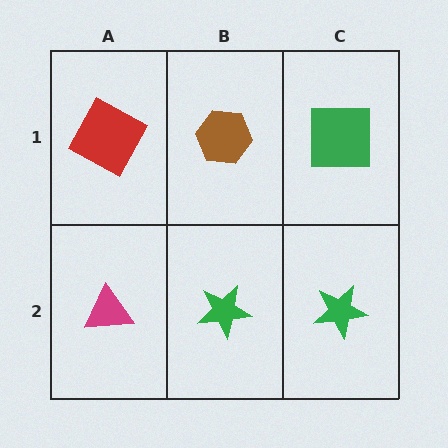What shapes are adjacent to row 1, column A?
A magenta triangle (row 2, column A), a brown hexagon (row 1, column B).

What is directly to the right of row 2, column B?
A green star.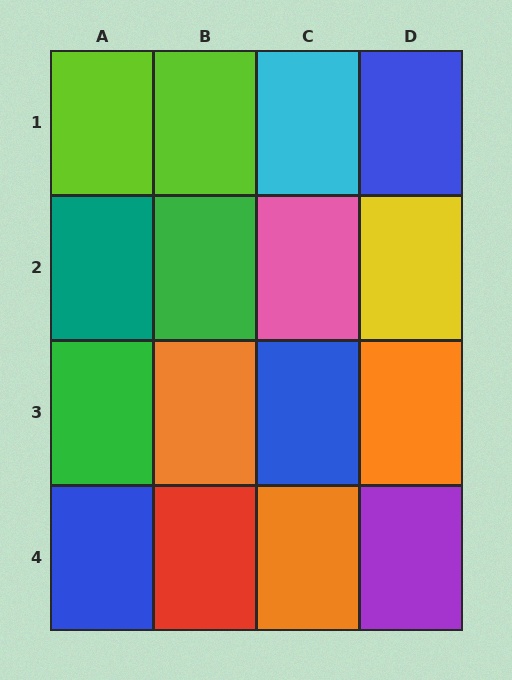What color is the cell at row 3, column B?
Orange.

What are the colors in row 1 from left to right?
Lime, lime, cyan, blue.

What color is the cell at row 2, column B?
Green.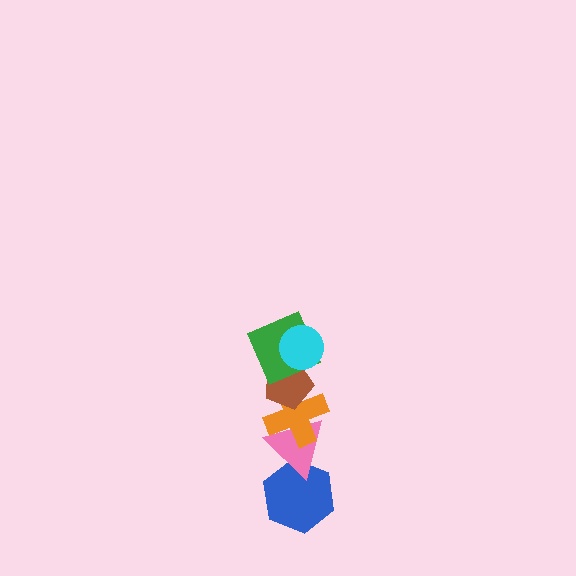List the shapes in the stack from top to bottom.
From top to bottom: the cyan circle, the green square, the brown pentagon, the orange cross, the pink triangle, the blue hexagon.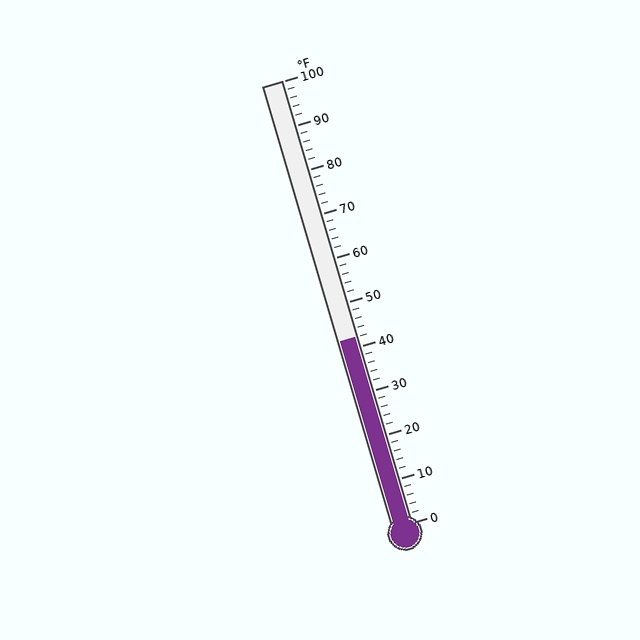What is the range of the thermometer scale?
The thermometer scale ranges from 0°F to 100°F.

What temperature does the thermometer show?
The thermometer shows approximately 42°F.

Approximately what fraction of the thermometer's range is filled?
The thermometer is filled to approximately 40% of its range.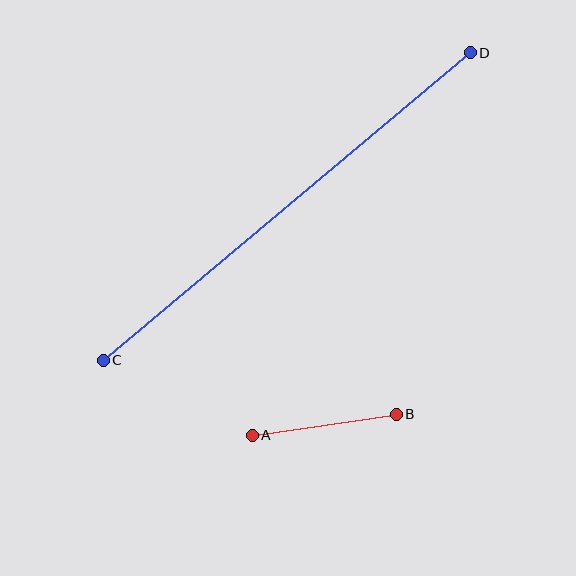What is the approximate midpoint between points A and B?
The midpoint is at approximately (324, 425) pixels.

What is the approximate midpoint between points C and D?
The midpoint is at approximately (287, 207) pixels.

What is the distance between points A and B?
The distance is approximately 145 pixels.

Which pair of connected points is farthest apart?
Points C and D are farthest apart.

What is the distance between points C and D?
The distance is approximately 479 pixels.